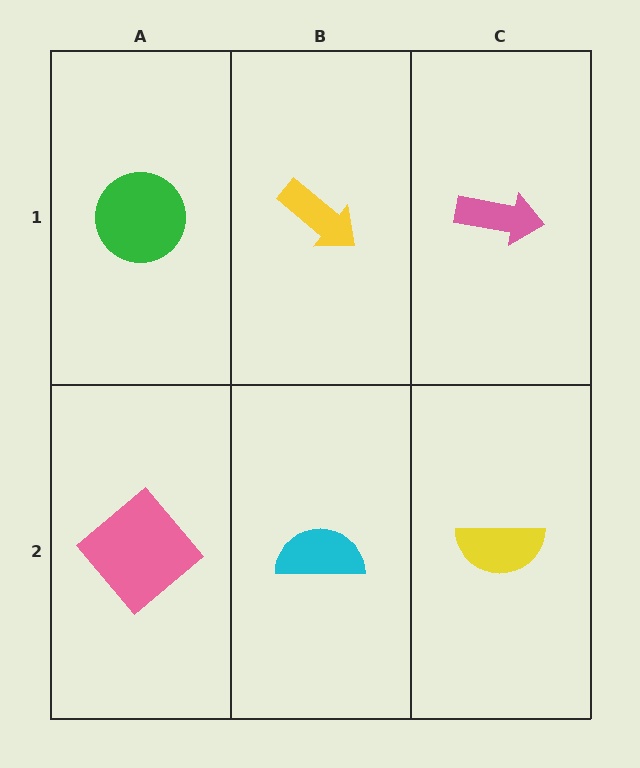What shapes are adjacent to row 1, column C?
A yellow semicircle (row 2, column C), a yellow arrow (row 1, column B).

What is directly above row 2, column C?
A pink arrow.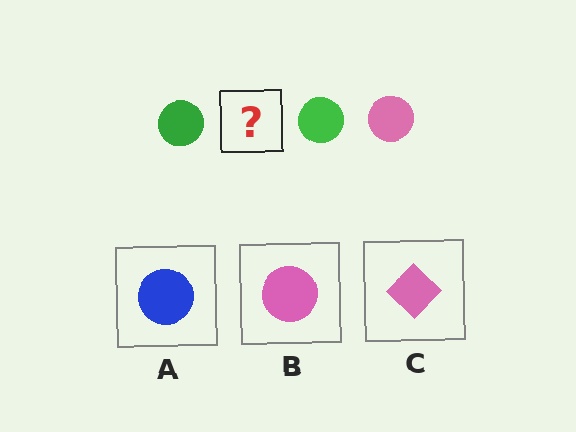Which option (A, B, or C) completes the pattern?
B.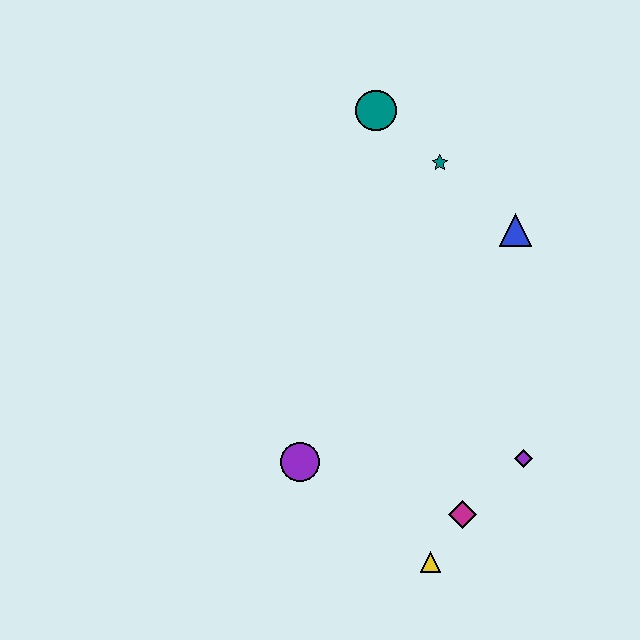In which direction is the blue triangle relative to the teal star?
The blue triangle is to the right of the teal star.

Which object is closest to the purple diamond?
The magenta diamond is closest to the purple diamond.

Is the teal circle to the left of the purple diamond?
Yes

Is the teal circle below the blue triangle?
No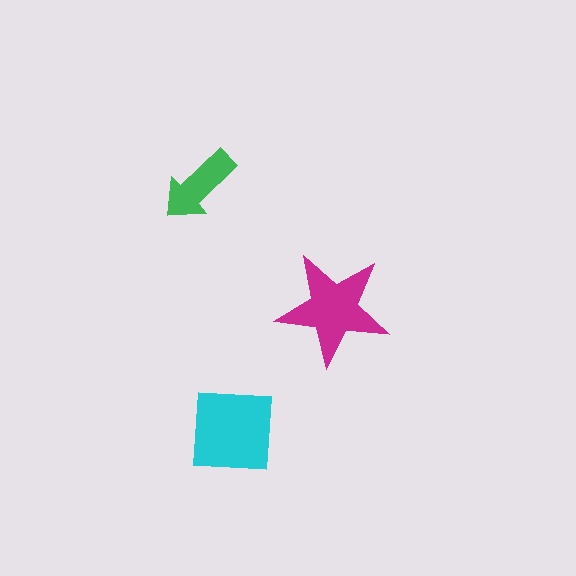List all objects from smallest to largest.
The green arrow, the magenta star, the cyan square.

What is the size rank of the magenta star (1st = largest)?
2nd.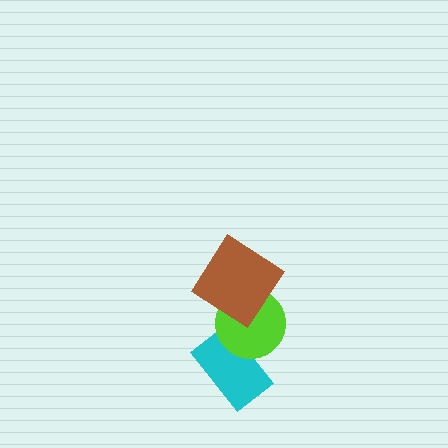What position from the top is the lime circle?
The lime circle is 2nd from the top.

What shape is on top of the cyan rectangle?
The lime circle is on top of the cyan rectangle.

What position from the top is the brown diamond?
The brown diamond is 1st from the top.